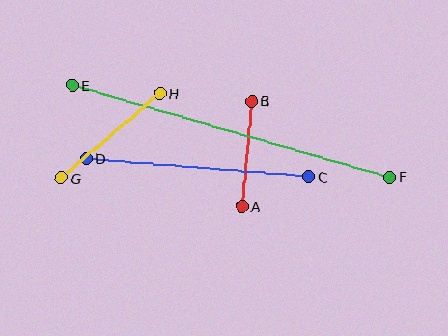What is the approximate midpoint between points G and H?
The midpoint is at approximately (111, 136) pixels.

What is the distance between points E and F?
The distance is approximately 331 pixels.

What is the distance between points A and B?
The distance is approximately 105 pixels.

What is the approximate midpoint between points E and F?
The midpoint is at approximately (231, 131) pixels.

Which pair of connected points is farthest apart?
Points E and F are farthest apart.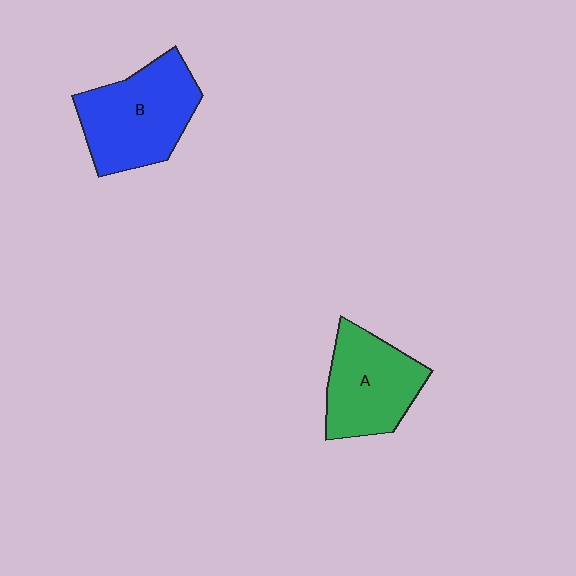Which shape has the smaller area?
Shape A (green).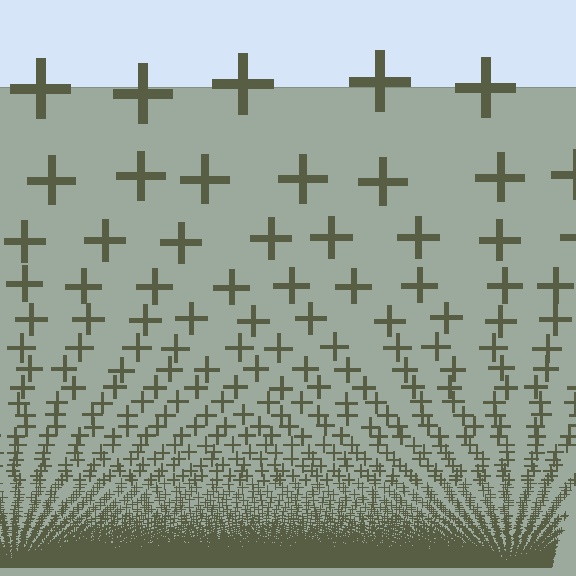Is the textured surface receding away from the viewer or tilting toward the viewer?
The surface appears to tilt toward the viewer. Texture elements get larger and sparser toward the top.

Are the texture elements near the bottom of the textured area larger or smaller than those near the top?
Smaller. The gradient is inverted — elements near the bottom are smaller and denser.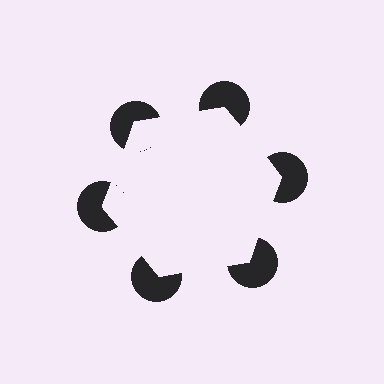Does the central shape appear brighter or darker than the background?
It typically appears slightly brighter than the background, even though no actual brightness change is drawn.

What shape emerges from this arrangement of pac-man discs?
An illusory hexagon — its edges are inferred from the aligned wedge cuts in the pac-man discs, not physically drawn.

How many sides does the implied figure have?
6 sides.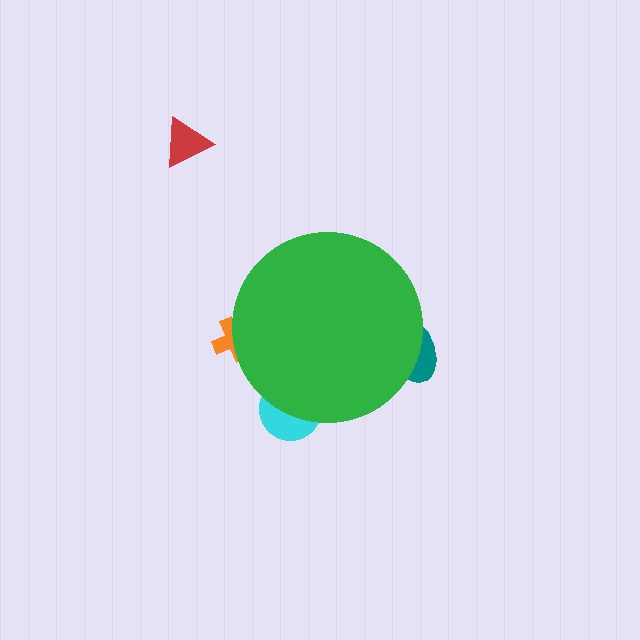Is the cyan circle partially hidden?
Yes, the cyan circle is partially hidden behind the green circle.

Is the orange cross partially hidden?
Yes, the orange cross is partially hidden behind the green circle.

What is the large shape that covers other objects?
A green circle.